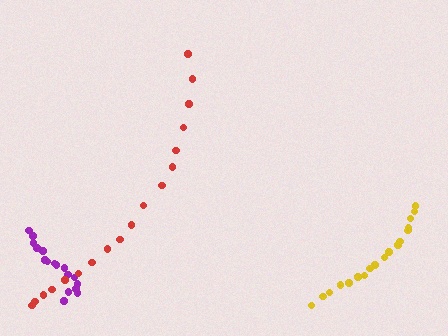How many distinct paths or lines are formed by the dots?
There are 3 distinct paths.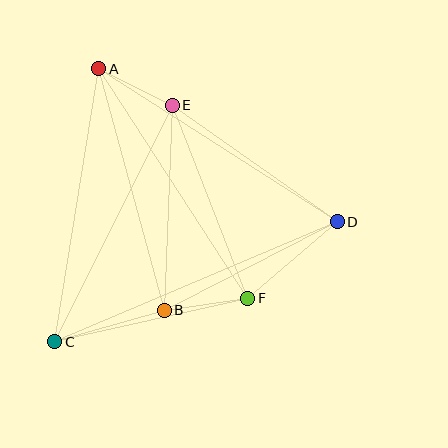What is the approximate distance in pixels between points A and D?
The distance between A and D is approximately 283 pixels.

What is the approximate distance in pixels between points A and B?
The distance between A and B is approximately 250 pixels.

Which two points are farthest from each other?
Points C and D are farthest from each other.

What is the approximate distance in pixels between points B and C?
The distance between B and C is approximately 114 pixels.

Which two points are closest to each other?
Points A and E are closest to each other.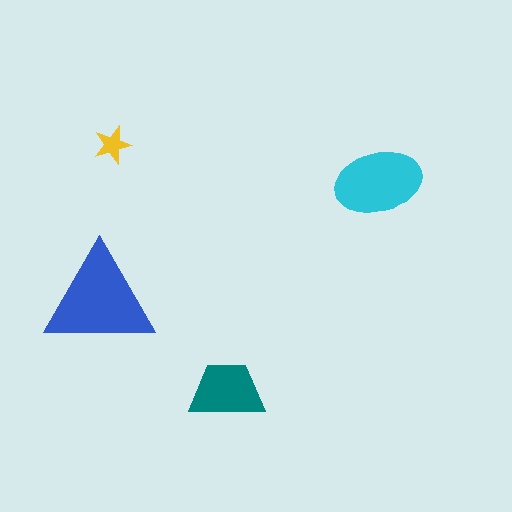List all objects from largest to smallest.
The blue triangle, the cyan ellipse, the teal trapezoid, the yellow star.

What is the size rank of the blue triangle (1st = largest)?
1st.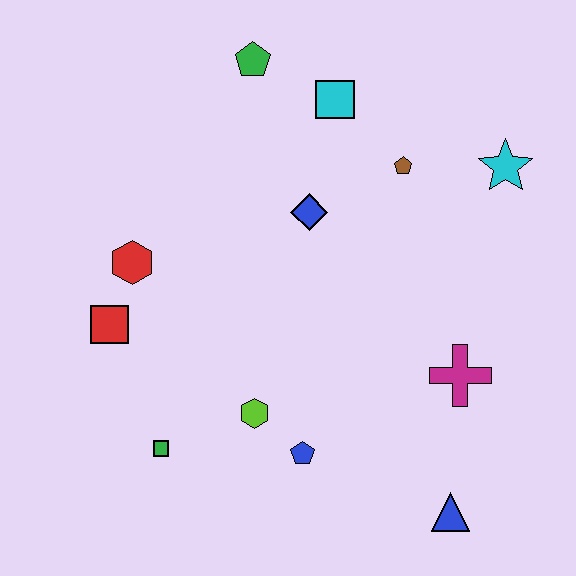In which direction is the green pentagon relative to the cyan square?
The green pentagon is to the left of the cyan square.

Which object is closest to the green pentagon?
The cyan square is closest to the green pentagon.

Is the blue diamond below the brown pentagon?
Yes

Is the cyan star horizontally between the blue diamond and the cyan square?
No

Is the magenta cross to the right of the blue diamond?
Yes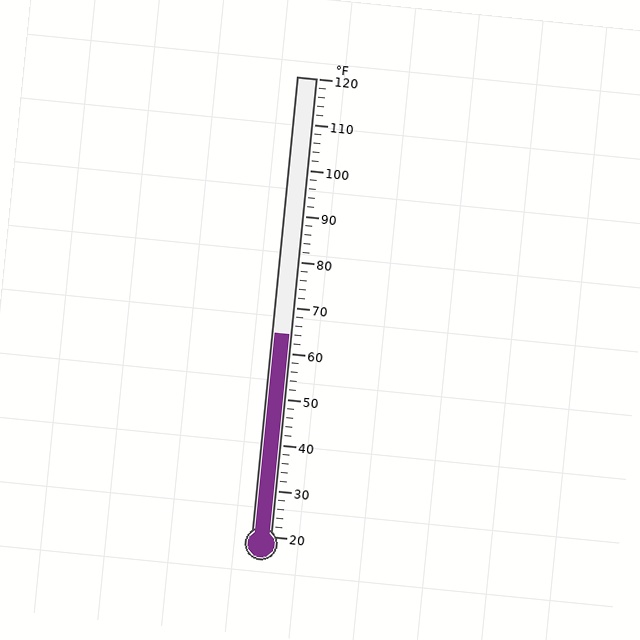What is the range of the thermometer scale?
The thermometer scale ranges from 20°F to 120°F.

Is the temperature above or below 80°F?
The temperature is below 80°F.